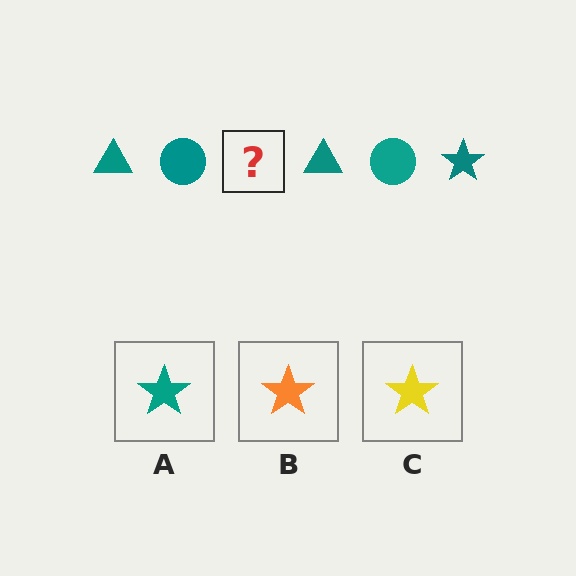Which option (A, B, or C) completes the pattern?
A.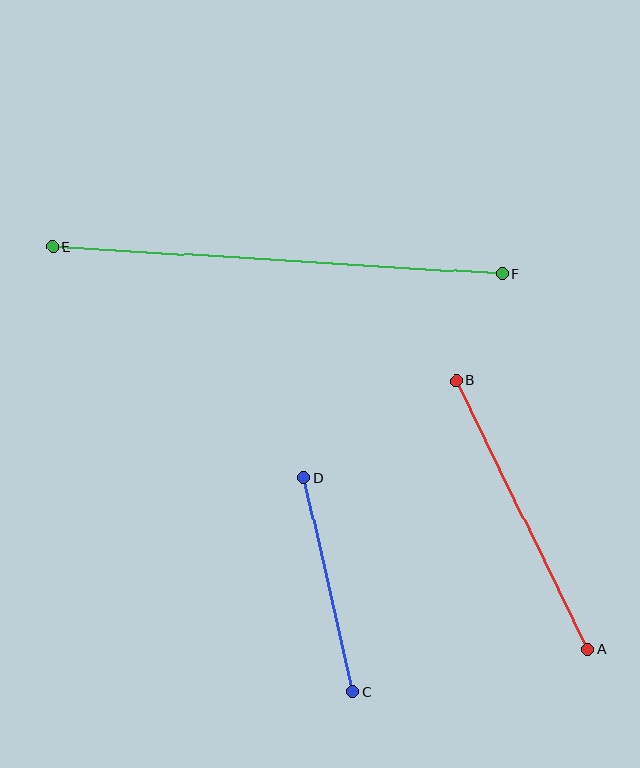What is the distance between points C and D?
The distance is approximately 219 pixels.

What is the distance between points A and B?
The distance is approximately 299 pixels.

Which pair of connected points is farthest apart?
Points E and F are farthest apart.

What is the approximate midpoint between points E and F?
The midpoint is at approximately (277, 260) pixels.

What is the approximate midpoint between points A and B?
The midpoint is at approximately (522, 515) pixels.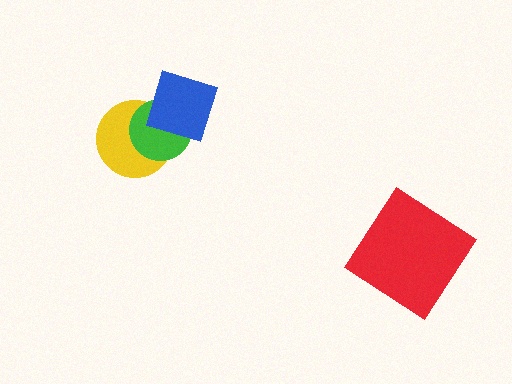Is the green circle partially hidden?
Yes, it is partially covered by another shape.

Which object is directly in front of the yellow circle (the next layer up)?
The green circle is directly in front of the yellow circle.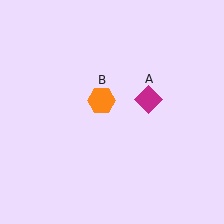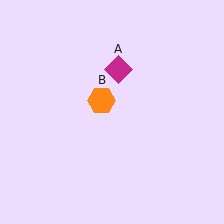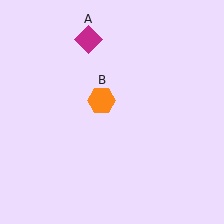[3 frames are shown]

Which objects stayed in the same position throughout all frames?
Orange hexagon (object B) remained stationary.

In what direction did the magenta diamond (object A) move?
The magenta diamond (object A) moved up and to the left.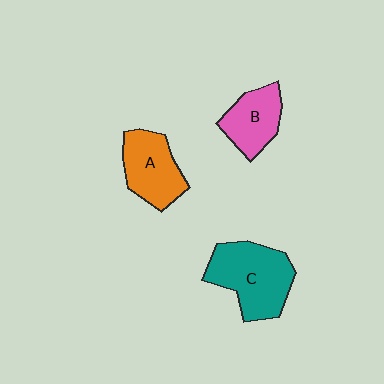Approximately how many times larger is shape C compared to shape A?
Approximately 1.3 times.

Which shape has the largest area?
Shape C (teal).